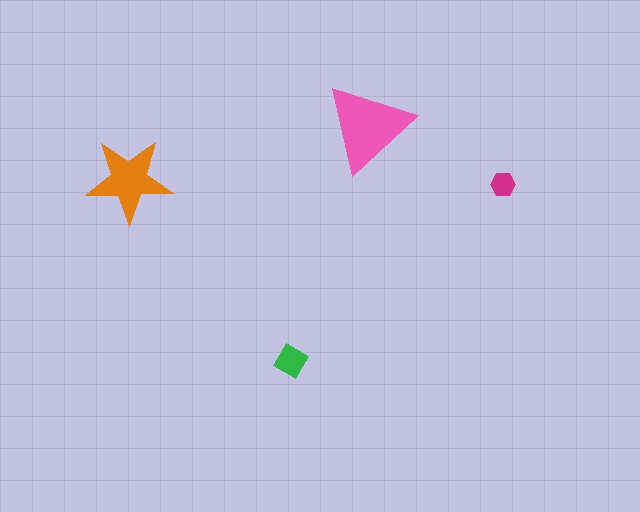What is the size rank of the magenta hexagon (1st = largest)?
4th.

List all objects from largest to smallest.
The pink triangle, the orange star, the green diamond, the magenta hexagon.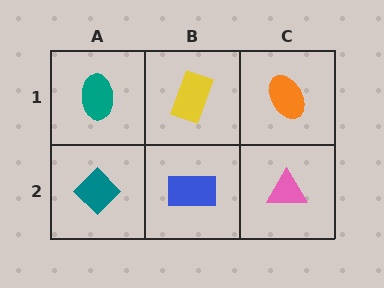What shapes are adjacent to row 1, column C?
A pink triangle (row 2, column C), a yellow rectangle (row 1, column B).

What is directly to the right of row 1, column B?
An orange ellipse.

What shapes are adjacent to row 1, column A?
A teal diamond (row 2, column A), a yellow rectangle (row 1, column B).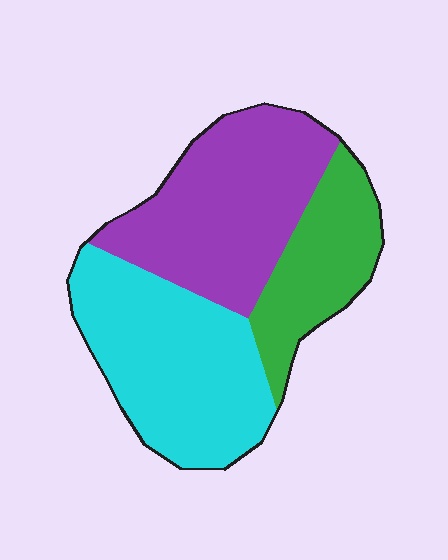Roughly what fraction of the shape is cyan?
Cyan takes up about two fifths (2/5) of the shape.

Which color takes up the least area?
Green, at roughly 20%.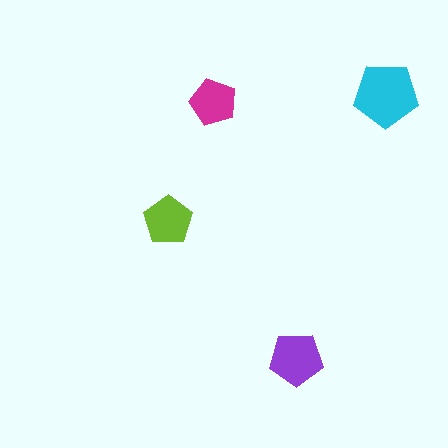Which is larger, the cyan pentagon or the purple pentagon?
The cyan one.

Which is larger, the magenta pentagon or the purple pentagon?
The purple one.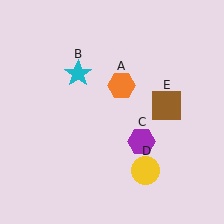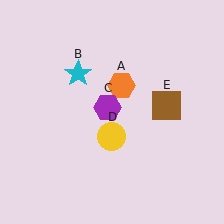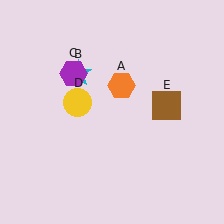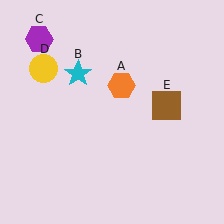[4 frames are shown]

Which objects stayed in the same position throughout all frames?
Orange hexagon (object A) and cyan star (object B) and brown square (object E) remained stationary.